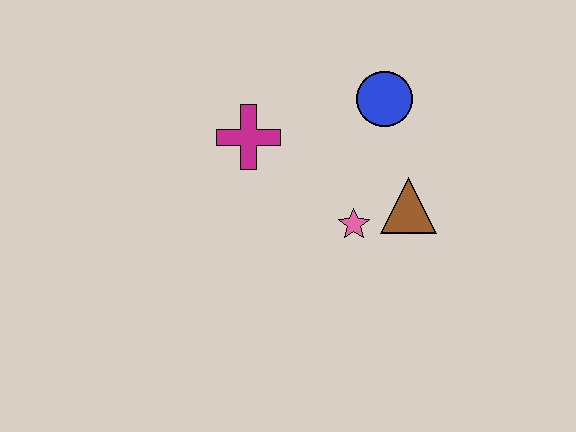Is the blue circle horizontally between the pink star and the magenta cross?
No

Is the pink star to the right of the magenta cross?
Yes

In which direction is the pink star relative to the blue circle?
The pink star is below the blue circle.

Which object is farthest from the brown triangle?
The magenta cross is farthest from the brown triangle.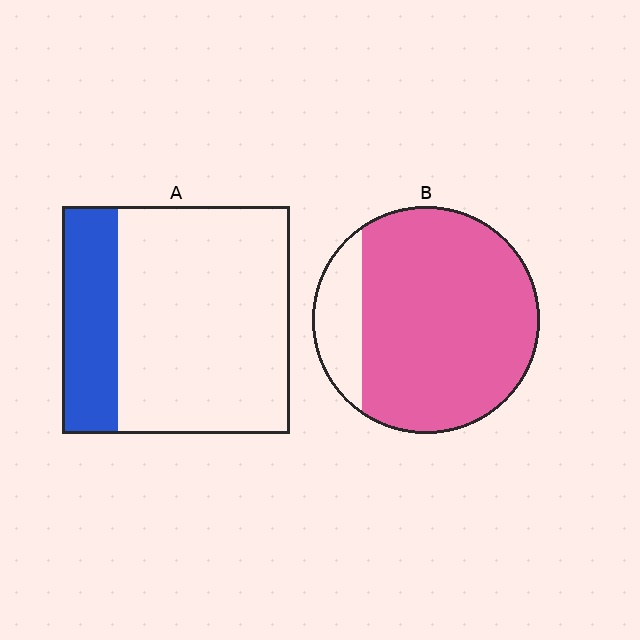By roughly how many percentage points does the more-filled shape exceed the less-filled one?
By roughly 60 percentage points (B over A).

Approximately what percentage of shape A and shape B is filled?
A is approximately 25% and B is approximately 85%.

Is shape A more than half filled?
No.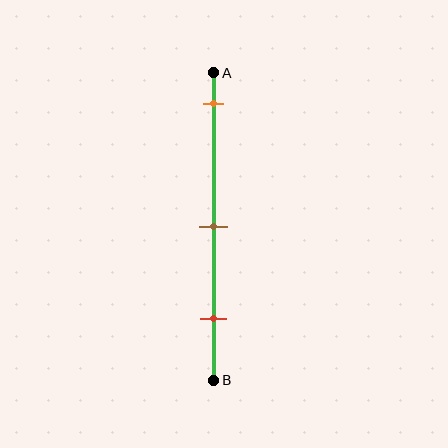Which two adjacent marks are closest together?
The brown and red marks are the closest adjacent pair.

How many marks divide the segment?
There are 3 marks dividing the segment.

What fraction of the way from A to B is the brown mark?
The brown mark is approximately 50% (0.5) of the way from A to B.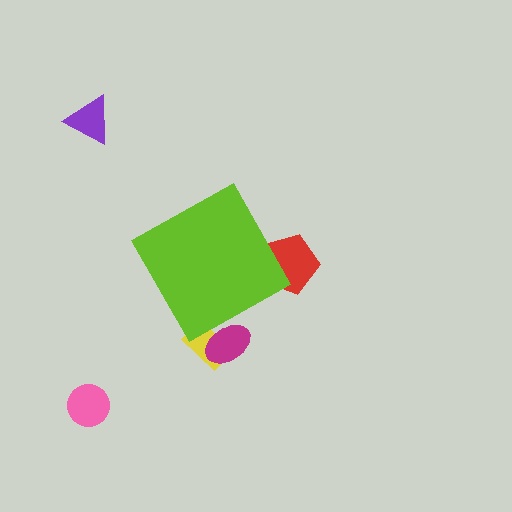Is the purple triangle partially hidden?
No, the purple triangle is fully visible.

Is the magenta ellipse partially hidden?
Yes, the magenta ellipse is partially hidden behind the lime diamond.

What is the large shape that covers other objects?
A lime diamond.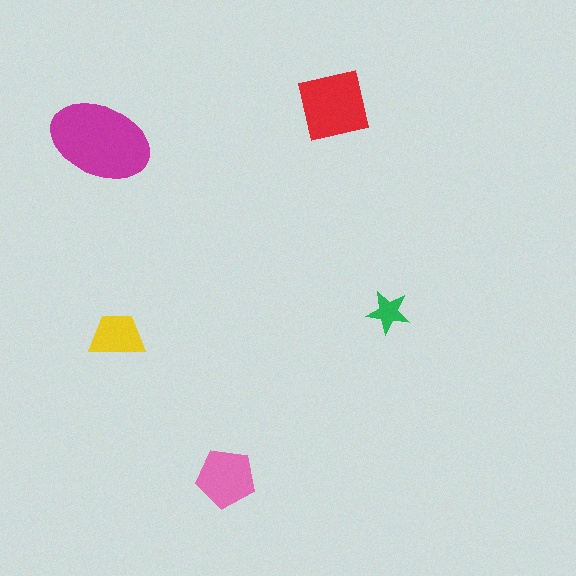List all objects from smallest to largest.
The green star, the yellow trapezoid, the pink pentagon, the red square, the magenta ellipse.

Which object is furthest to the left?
The magenta ellipse is leftmost.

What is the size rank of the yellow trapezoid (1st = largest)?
4th.